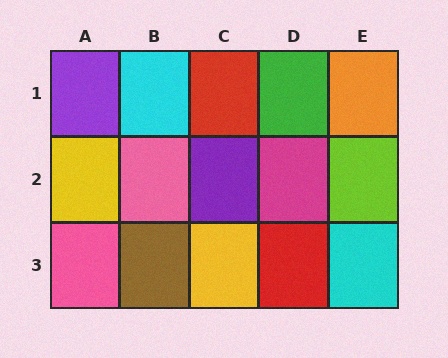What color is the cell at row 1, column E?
Orange.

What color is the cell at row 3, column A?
Pink.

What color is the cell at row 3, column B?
Brown.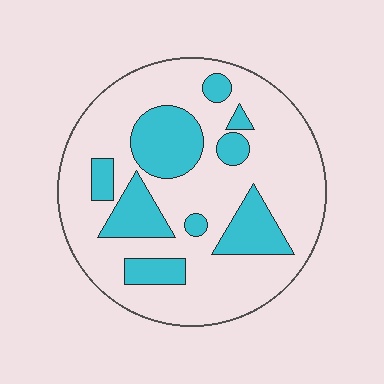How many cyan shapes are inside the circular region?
9.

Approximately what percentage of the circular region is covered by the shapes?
Approximately 25%.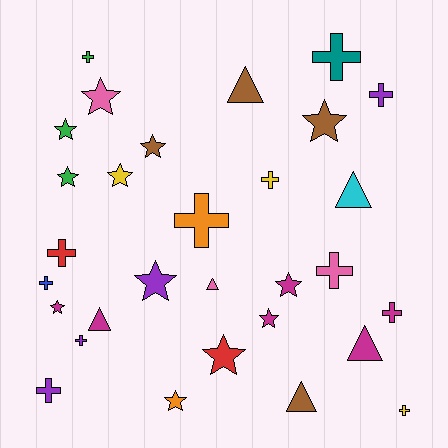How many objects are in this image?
There are 30 objects.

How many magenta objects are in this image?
There are 6 magenta objects.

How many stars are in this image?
There are 12 stars.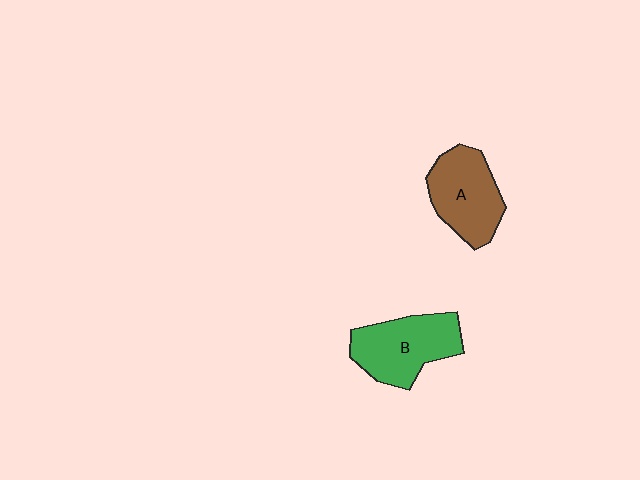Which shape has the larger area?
Shape B (green).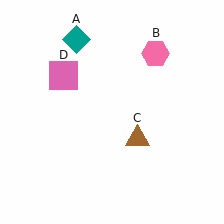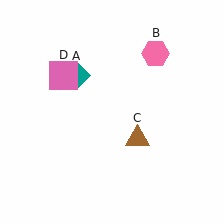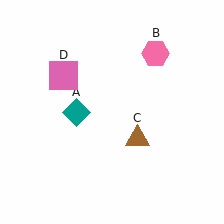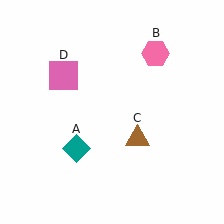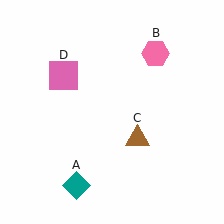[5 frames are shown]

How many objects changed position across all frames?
1 object changed position: teal diamond (object A).